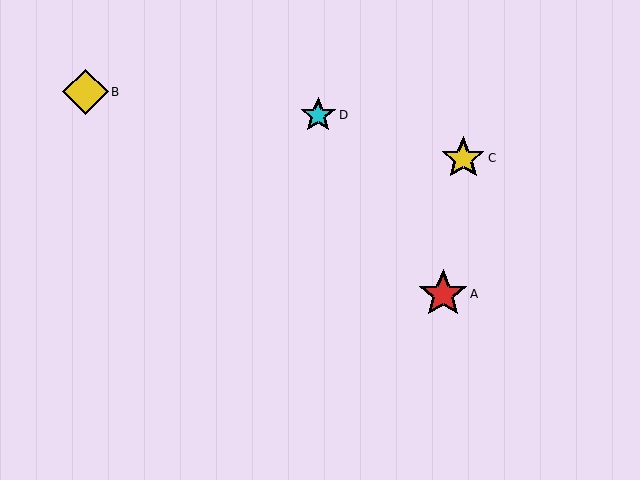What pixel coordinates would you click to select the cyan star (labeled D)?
Click at (318, 115) to select the cyan star D.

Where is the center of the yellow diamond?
The center of the yellow diamond is at (86, 92).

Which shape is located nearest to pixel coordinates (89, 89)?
The yellow diamond (labeled B) at (86, 92) is nearest to that location.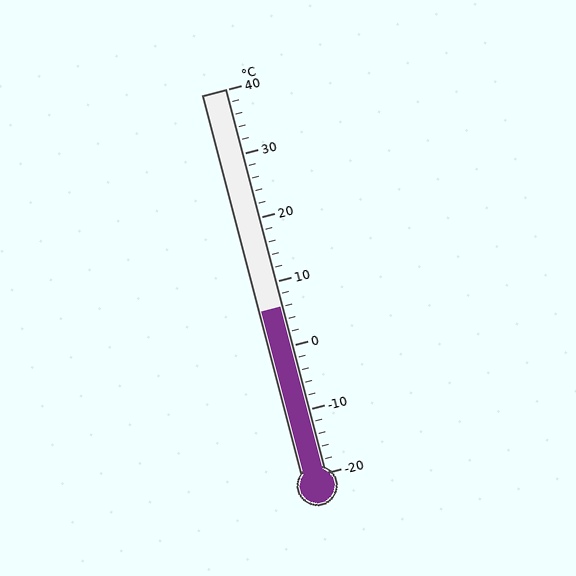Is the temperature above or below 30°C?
The temperature is below 30°C.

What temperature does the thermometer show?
The thermometer shows approximately 6°C.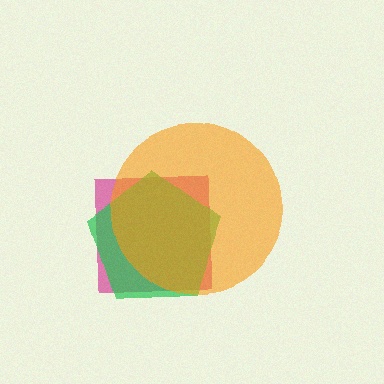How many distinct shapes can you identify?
There are 3 distinct shapes: a magenta square, a green pentagon, an orange circle.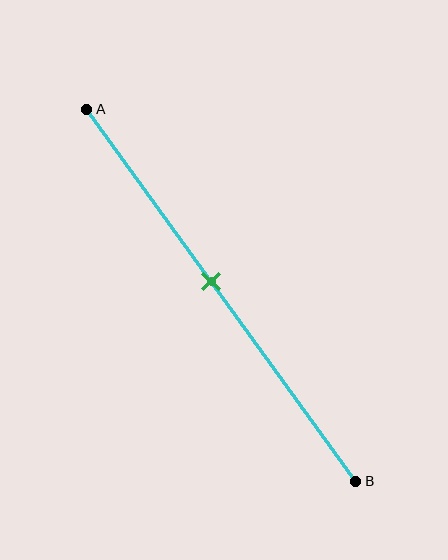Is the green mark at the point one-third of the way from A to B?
No, the mark is at about 45% from A, not at the 33% one-third point.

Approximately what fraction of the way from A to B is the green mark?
The green mark is approximately 45% of the way from A to B.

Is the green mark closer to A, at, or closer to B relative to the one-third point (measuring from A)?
The green mark is closer to point B than the one-third point of segment AB.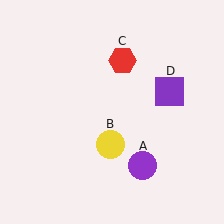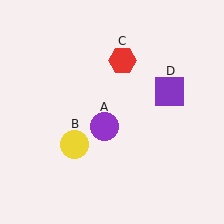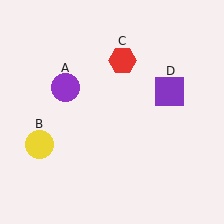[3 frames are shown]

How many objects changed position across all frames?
2 objects changed position: purple circle (object A), yellow circle (object B).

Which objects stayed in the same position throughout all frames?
Red hexagon (object C) and purple square (object D) remained stationary.